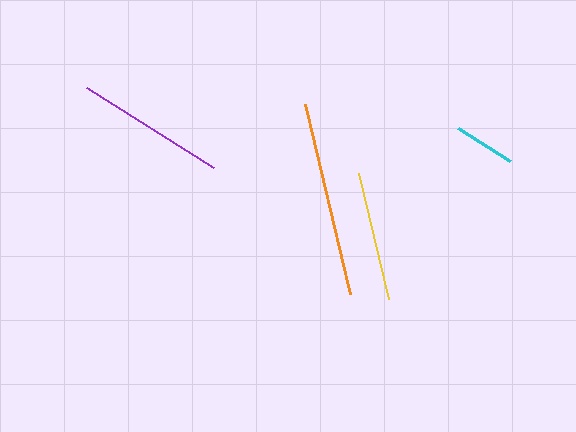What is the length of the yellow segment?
The yellow segment is approximately 129 pixels long.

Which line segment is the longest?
The orange line is the longest at approximately 195 pixels.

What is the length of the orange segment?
The orange segment is approximately 195 pixels long.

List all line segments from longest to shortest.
From longest to shortest: orange, purple, yellow, cyan.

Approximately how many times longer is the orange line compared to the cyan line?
The orange line is approximately 3.2 times the length of the cyan line.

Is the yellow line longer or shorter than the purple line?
The purple line is longer than the yellow line.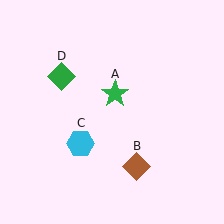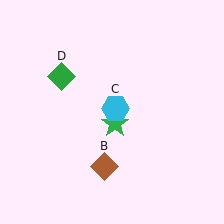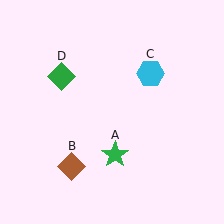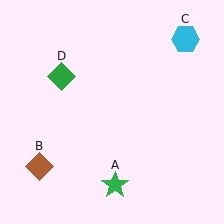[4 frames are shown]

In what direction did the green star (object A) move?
The green star (object A) moved down.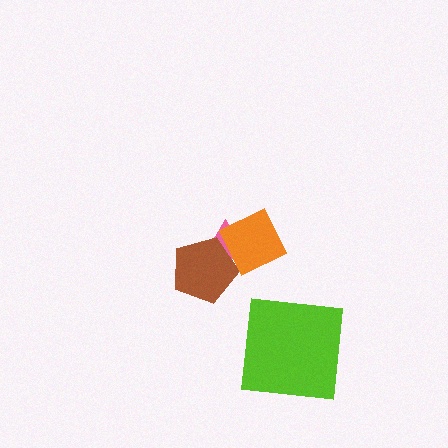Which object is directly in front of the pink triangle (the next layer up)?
The brown pentagon is directly in front of the pink triangle.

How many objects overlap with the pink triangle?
2 objects overlap with the pink triangle.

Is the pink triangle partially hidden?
Yes, it is partially covered by another shape.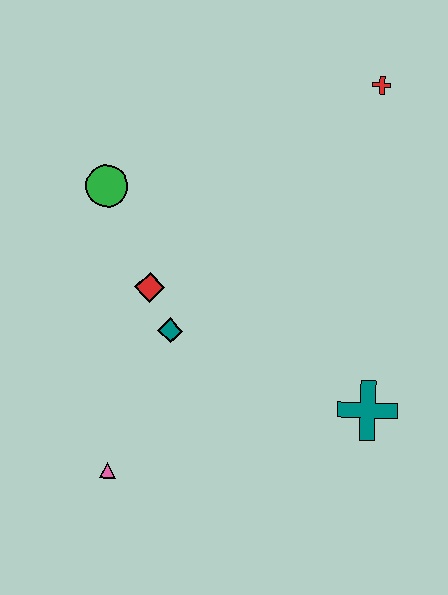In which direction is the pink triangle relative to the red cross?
The pink triangle is below the red cross.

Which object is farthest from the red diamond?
The red cross is farthest from the red diamond.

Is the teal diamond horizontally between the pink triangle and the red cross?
Yes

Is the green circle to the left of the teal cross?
Yes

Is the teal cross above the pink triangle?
Yes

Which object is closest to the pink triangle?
The teal diamond is closest to the pink triangle.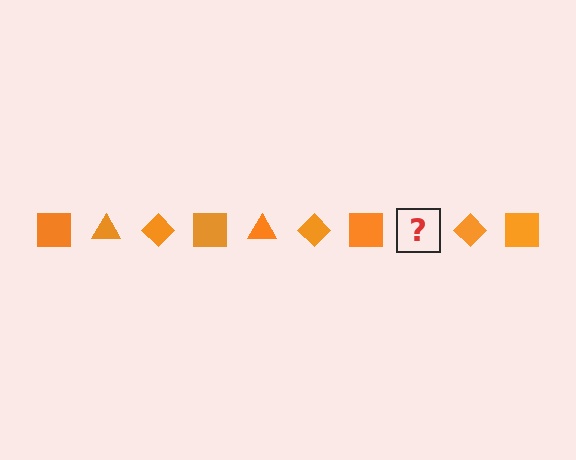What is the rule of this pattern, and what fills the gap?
The rule is that the pattern cycles through square, triangle, diamond shapes in orange. The gap should be filled with an orange triangle.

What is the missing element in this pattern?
The missing element is an orange triangle.